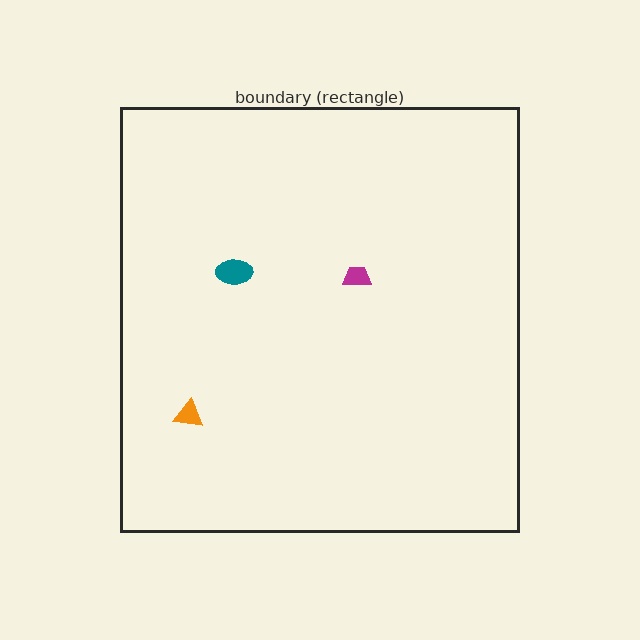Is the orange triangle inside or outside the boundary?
Inside.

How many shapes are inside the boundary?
3 inside, 0 outside.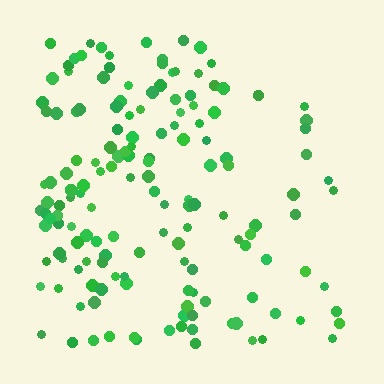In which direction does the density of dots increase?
From right to left, with the left side densest.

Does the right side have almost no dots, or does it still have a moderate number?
Still a moderate number, just noticeably fewer than the left.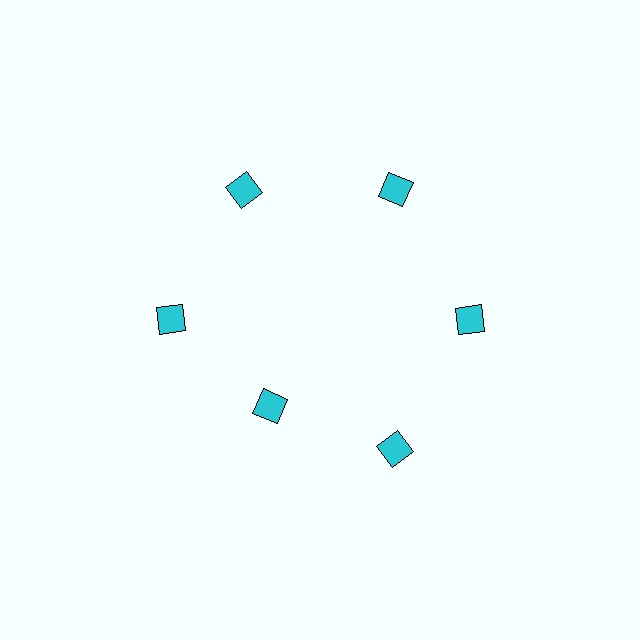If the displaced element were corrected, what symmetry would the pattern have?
It would have 6-fold rotational symmetry — the pattern would map onto itself every 60 degrees.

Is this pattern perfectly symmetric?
No. The 6 cyan squares are arranged in a ring, but one element near the 7 o'clock position is pulled inward toward the center, breaking the 6-fold rotational symmetry.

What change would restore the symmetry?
The symmetry would be restored by moving it outward, back onto the ring so that all 6 squares sit at equal angles and equal distance from the center.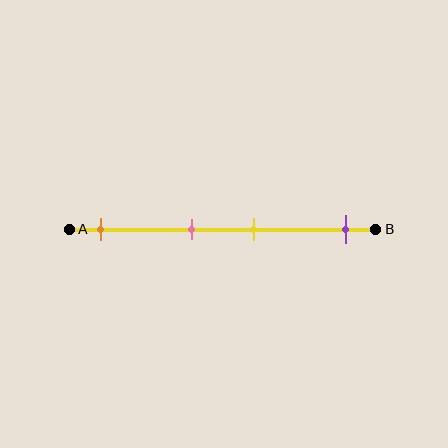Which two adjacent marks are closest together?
The pink and yellow marks are the closest adjacent pair.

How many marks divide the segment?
There are 4 marks dividing the segment.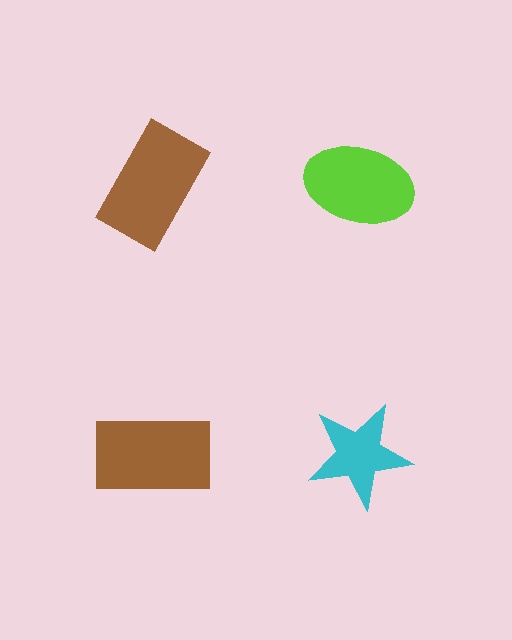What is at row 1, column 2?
A lime ellipse.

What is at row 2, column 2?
A cyan star.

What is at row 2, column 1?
A brown rectangle.